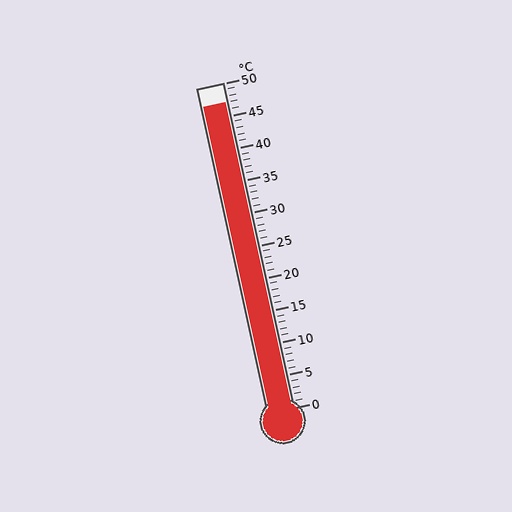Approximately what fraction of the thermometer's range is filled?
The thermometer is filled to approximately 95% of its range.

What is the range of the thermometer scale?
The thermometer scale ranges from 0°C to 50°C.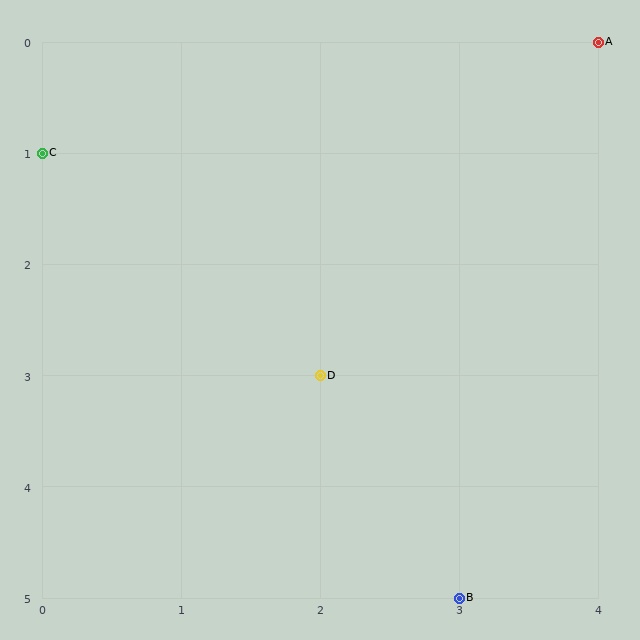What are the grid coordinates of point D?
Point D is at grid coordinates (2, 3).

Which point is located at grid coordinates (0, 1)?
Point C is at (0, 1).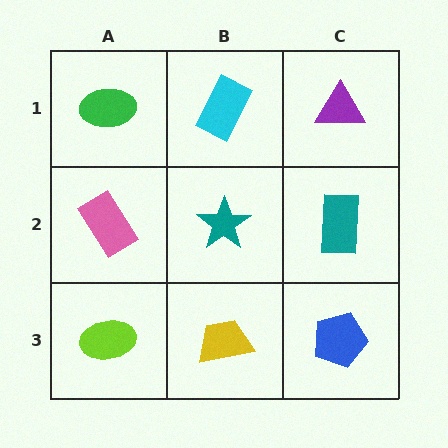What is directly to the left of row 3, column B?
A lime ellipse.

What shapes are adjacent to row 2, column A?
A green ellipse (row 1, column A), a lime ellipse (row 3, column A), a teal star (row 2, column B).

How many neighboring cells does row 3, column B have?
3.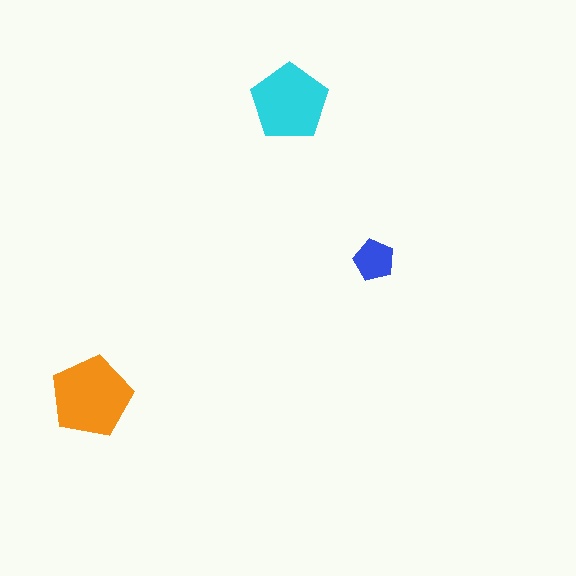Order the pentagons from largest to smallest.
the orange one, the cyan one, the blue one.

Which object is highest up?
The cyan pentagon is topmost.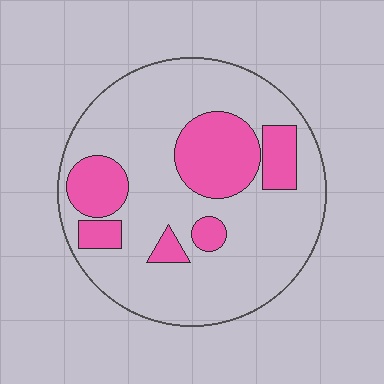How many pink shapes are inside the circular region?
6.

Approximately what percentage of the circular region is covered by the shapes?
Approximately 25%.